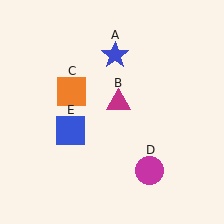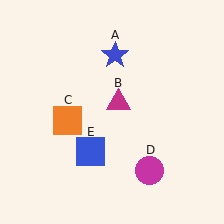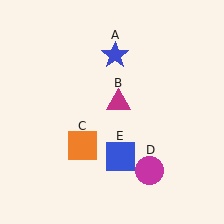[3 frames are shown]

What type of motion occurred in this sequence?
The orange square (object C), blue square (object E) rotated counterclockwise around the center of the scene.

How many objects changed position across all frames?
2 objects changed position: orange square (object C), blue square (object E).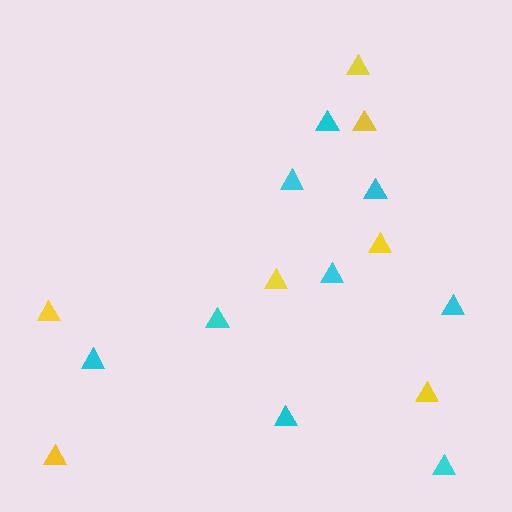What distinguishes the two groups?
There are 2 groups: one group of cyan triangles (9) and one group of yellow triangles (7).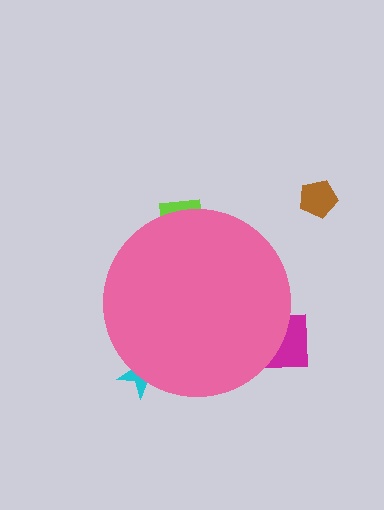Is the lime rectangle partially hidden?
Yes, the lime rectangle is partially hidden behind the pink circle.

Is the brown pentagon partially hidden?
No, the brown pentagon is fully visible.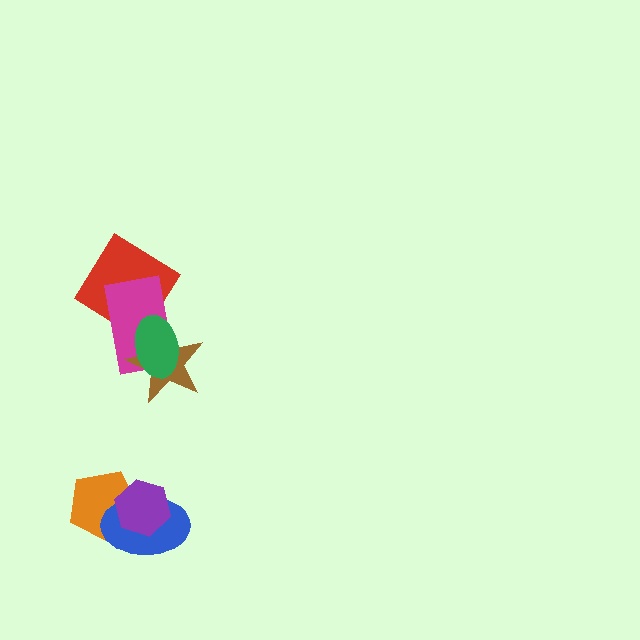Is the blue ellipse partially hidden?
Yes, it is partially covered by another shape.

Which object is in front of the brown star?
The green ellipse is in front of the brown star.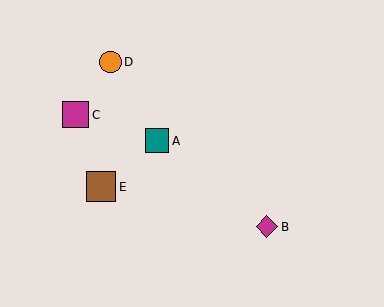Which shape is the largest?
The brown square (labeled E) is the largest.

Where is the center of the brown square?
The center of the brown square is at (101, 187).